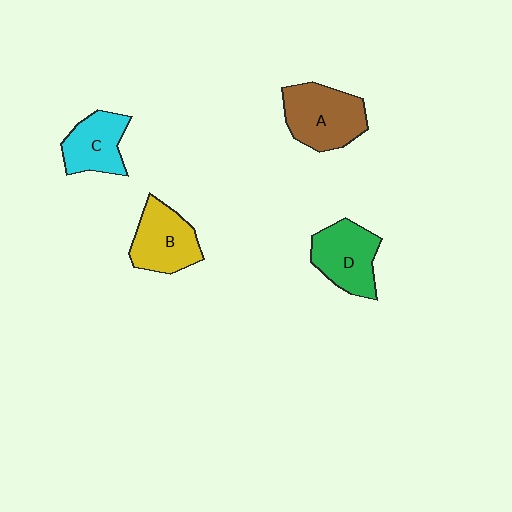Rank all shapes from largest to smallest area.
From largest to smallest: A (brown), D (green), B (yellow), C (cyan).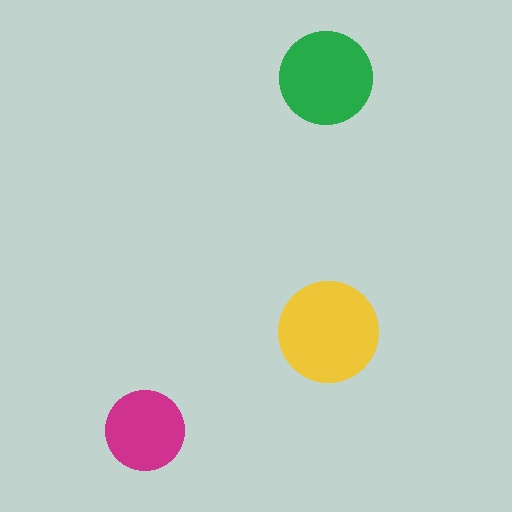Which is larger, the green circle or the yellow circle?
The yellow one.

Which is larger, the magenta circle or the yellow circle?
The yellow one.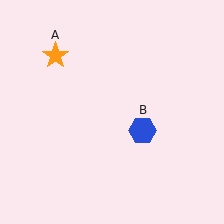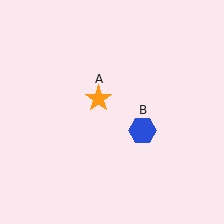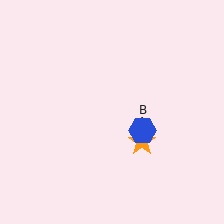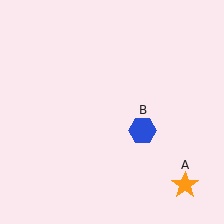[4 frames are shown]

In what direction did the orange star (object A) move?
The orange star (object A) moved down and to the right.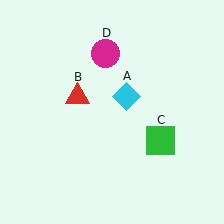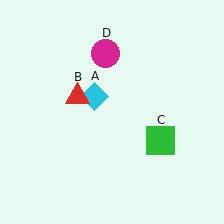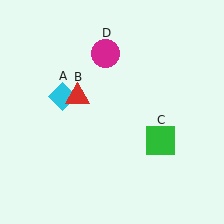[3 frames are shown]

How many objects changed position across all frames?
1 object changed position: cyan diamond (object A).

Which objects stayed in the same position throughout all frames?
Red triangle (object B) and green square (object C) and magenta circle (object D) remained stationary.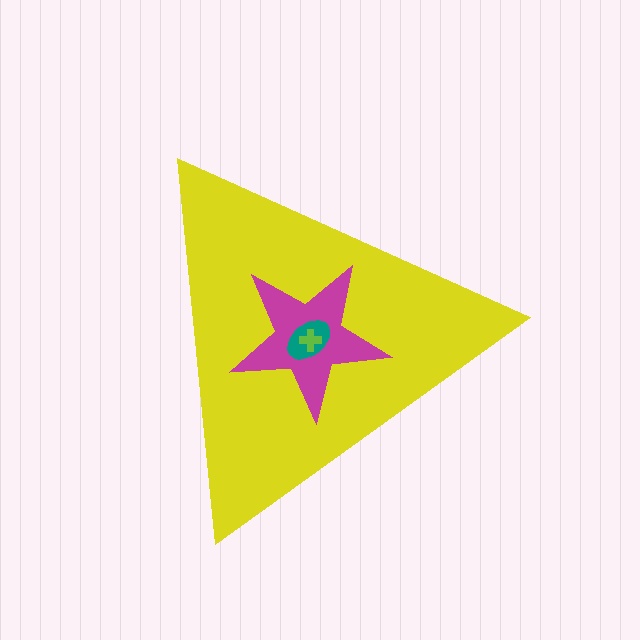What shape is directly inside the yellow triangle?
The magenta star.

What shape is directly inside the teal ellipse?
The lime cross.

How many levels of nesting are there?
4.